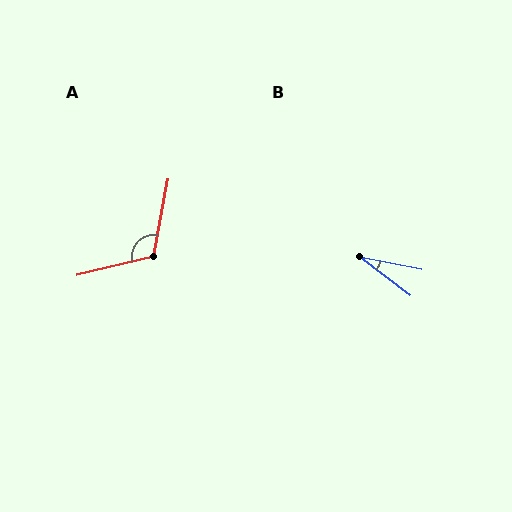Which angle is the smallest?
B, at approximately 25 degrees.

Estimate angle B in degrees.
Approximately 25 degrees.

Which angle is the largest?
A, at approximately 114 degrees.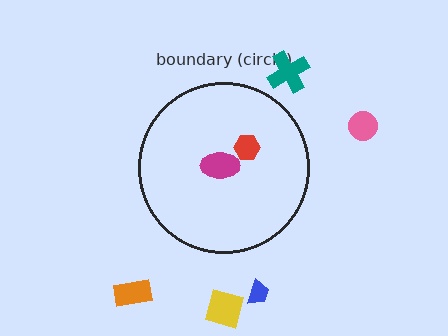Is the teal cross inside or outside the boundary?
Outside.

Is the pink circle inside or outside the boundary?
Outside.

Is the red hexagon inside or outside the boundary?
Inside.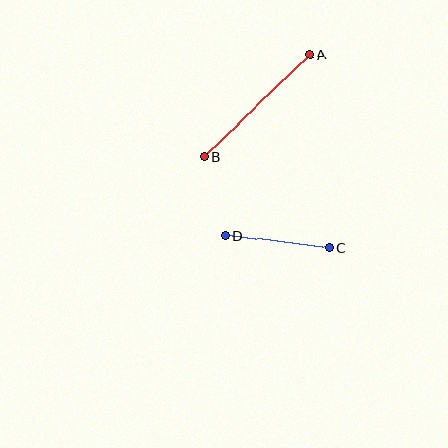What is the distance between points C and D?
The distance is approximately 105 pixels.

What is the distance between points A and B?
The distance is approximately 147 pixels.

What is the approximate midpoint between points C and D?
The midpoint is at approximately (277, 242) pixels.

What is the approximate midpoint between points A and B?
The midpoint is at approximately (257, 106) pixels.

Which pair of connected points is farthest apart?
Points A and B are farthest apart.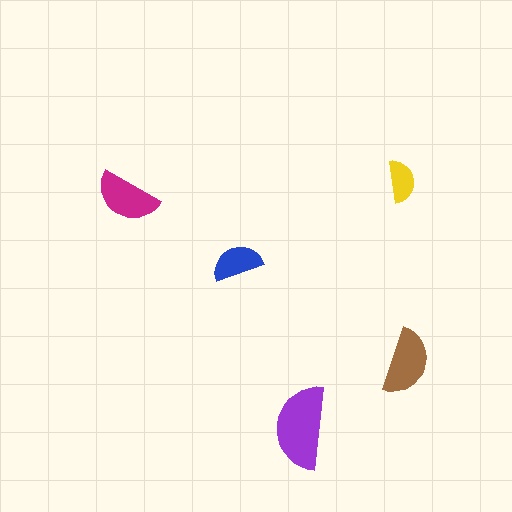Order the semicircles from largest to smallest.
the purple one, the brown one, the magenta one, the blue one, the yellow one.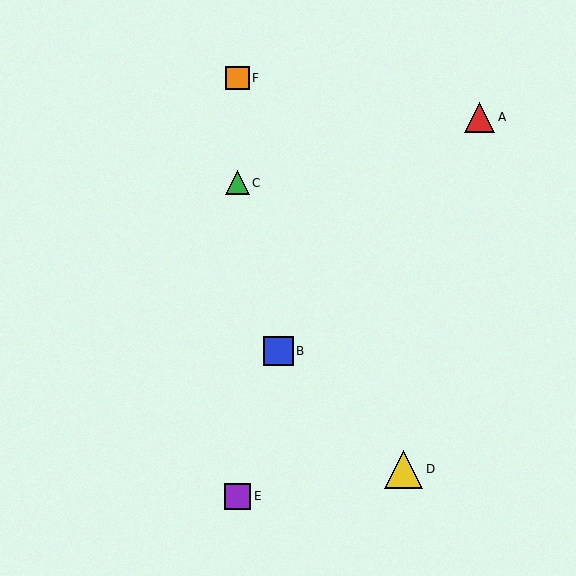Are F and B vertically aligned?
No, F is at x≈237 and B is at x≈278.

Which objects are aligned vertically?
Objects C, E, F are aligned vertically.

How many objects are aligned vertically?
3 objects (C, E, F) are aligned vertically.